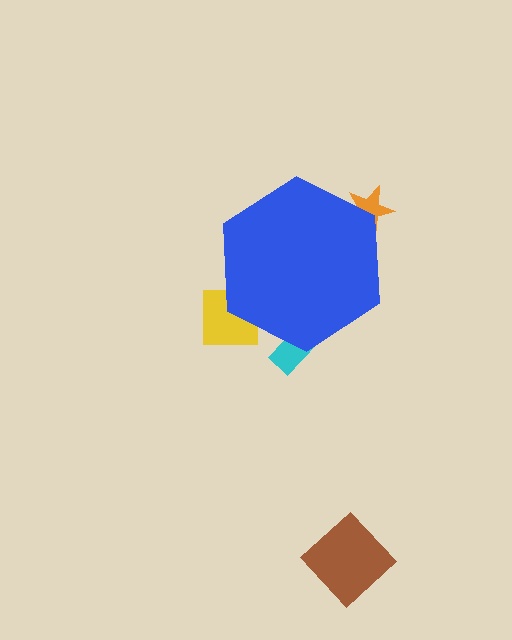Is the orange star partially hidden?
Yes, the orange star is partially hidden behind the blue hexagon.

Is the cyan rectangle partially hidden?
Yes, the cyan rectangle is partially hidden behind the blue hexagon.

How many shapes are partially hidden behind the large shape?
3 shapes are partially hidden.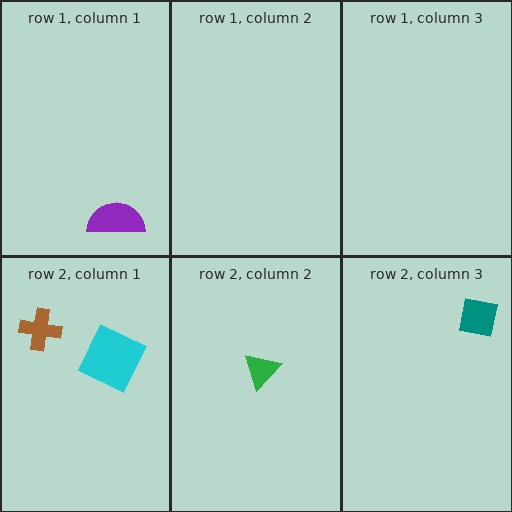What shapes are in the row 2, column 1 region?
The cyan square, the brown cross.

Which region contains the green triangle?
The row 2, column 2 region.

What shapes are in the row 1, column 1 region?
The purple semicircle.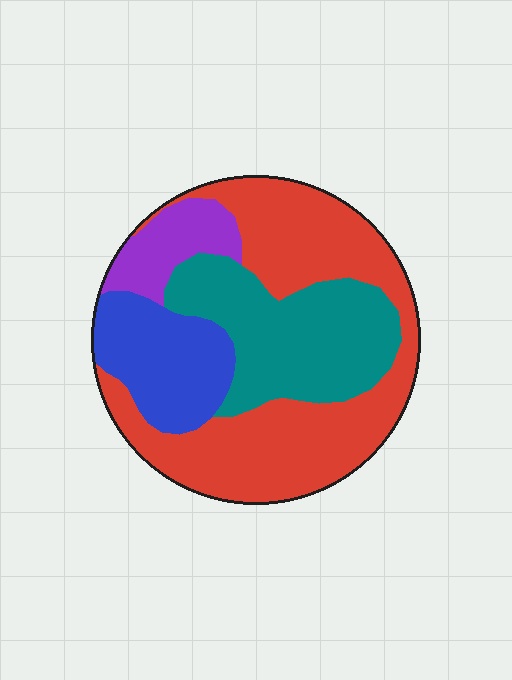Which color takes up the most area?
Red, at roughly 45%.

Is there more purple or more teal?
Teal.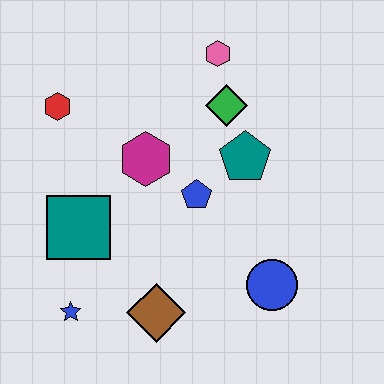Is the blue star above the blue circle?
No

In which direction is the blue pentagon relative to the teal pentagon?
The blue pentagon is to the left of the teal pentagon.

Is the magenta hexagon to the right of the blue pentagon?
No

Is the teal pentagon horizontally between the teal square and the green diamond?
No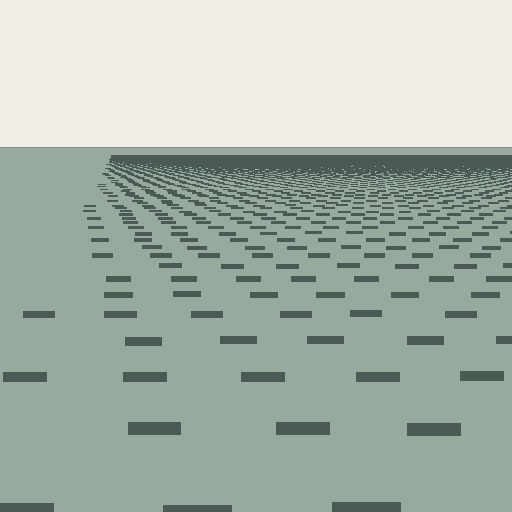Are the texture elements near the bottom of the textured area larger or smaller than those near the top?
Larger. Near the bottom, elements are closer to the viewer and appear at a bigger on-screen size.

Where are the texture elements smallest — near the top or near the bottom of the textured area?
Near the top.